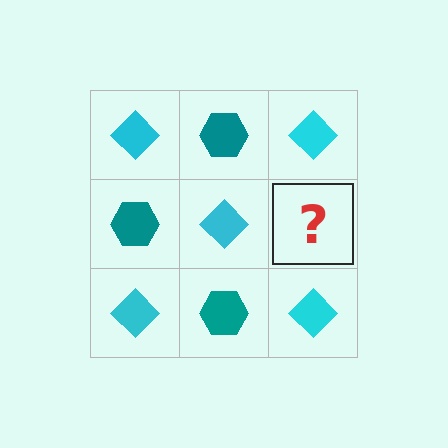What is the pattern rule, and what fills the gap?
The rule is that it alternates cyan diamond and teal hexagon in a checkerboard pattern. The gap should be filled with a teal hexagon.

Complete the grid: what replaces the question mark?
The question mark should be replaced with a teal hexagon.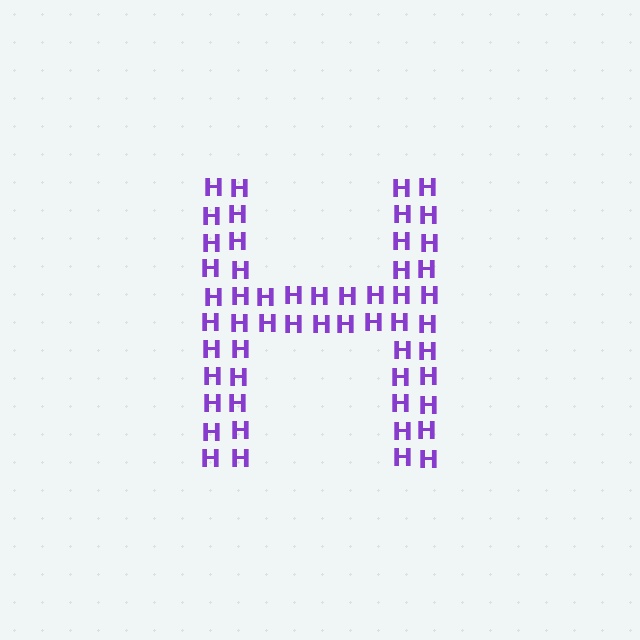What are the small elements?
The small elements are letter H's.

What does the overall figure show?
The overall figure shows the letter H.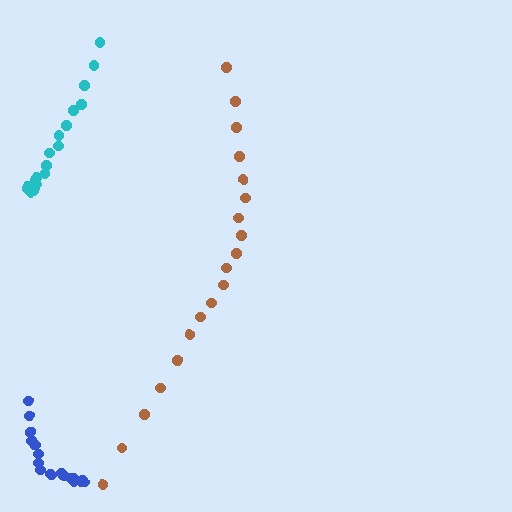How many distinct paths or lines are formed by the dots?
There are 3 distinct paths.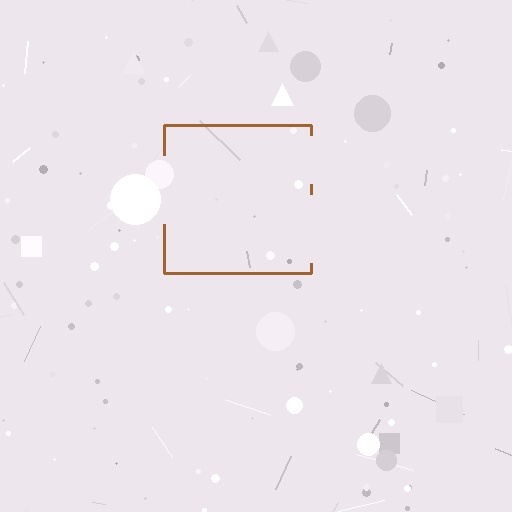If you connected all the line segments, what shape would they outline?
They would outline a square.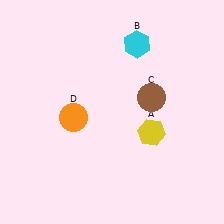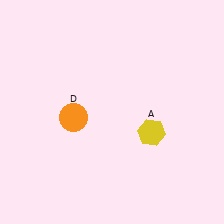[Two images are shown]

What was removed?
The brown circle (C), the cyan hexagon (B) were removed in Image 2.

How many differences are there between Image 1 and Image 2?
There are 2 differences between the two images.